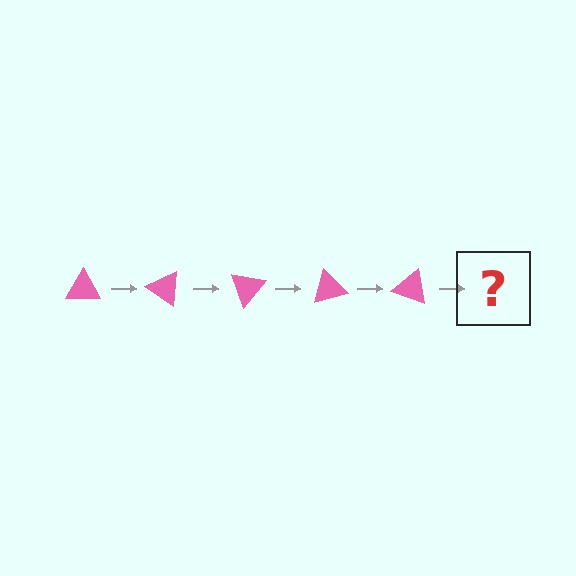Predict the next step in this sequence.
The next step is a pink triangle rotated 175 degrees.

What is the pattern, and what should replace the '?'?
The pattern is that the triangle rotates 35 degrees each step. The '?' should be a pink triangle rotated 175 degrees.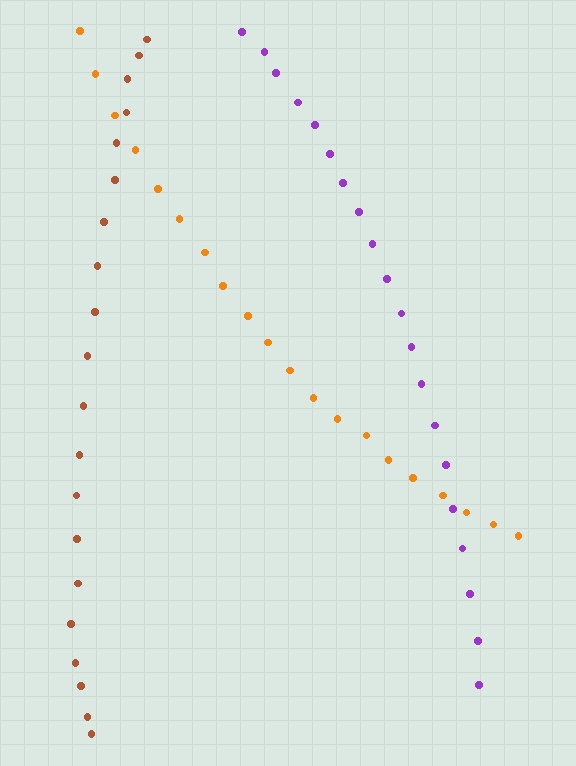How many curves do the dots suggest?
There are 3 distinct paths.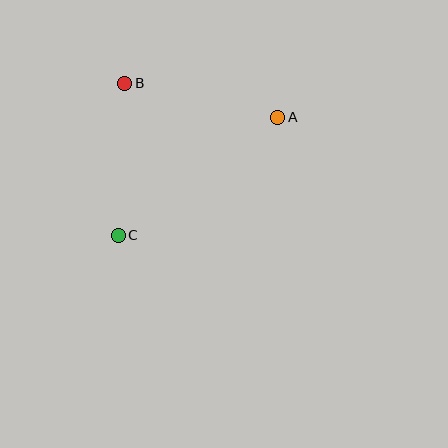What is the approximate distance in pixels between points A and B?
The distance between A and B is approximately 157 pixels.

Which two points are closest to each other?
Points B and C are closest to each other.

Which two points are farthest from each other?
Points A and C are farthest from each other.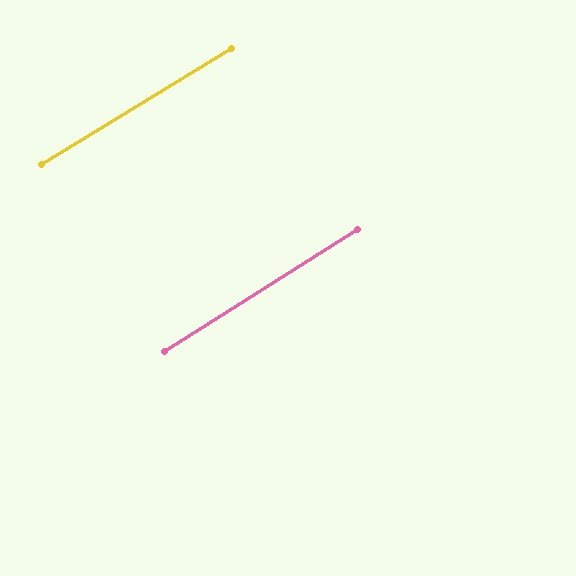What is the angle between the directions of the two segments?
Approximately 1 degree.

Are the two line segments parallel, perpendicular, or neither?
Parallel — their directions differ by only 1.1°.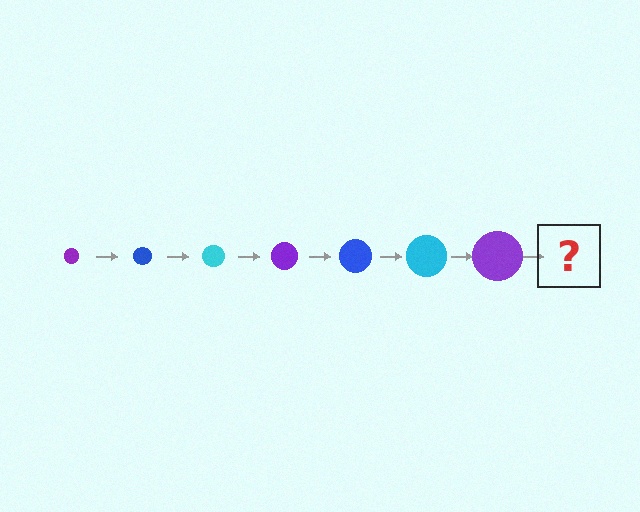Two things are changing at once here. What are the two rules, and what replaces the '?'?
The two rules are that the circle grows larger each step and the color cycles through purple, blue, and cyan. The '?' should be a blue circle, larger than the previous one.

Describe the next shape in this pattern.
It should be a blue circle, larger than the previous one.